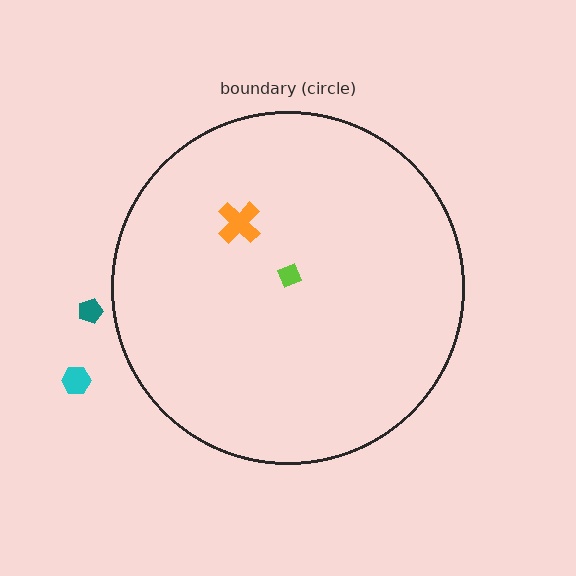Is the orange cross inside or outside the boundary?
Inside.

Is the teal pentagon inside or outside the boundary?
Outside.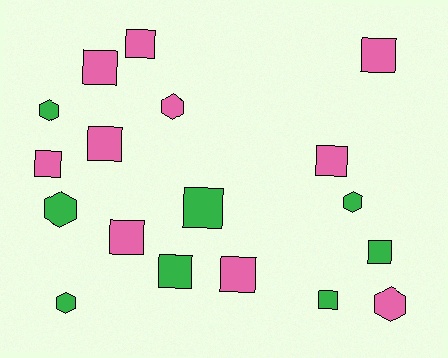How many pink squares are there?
There are 8 pink squares.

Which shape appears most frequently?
Square, with 12 objects.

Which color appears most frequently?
Pink, with 10 objects.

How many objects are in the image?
There are 18 objects.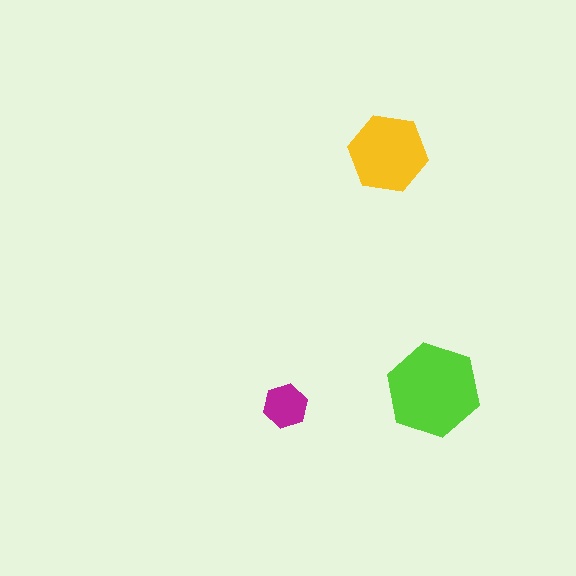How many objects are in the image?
There are 3 objects in the image.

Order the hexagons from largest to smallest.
the lime one, the yellow one, the magenta one.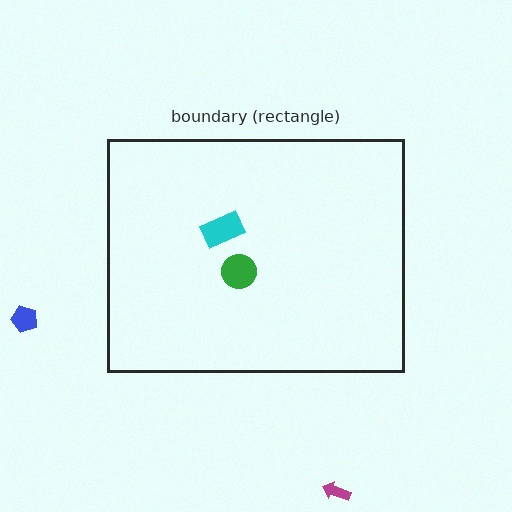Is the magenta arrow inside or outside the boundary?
Outside.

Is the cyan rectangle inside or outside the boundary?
Inside.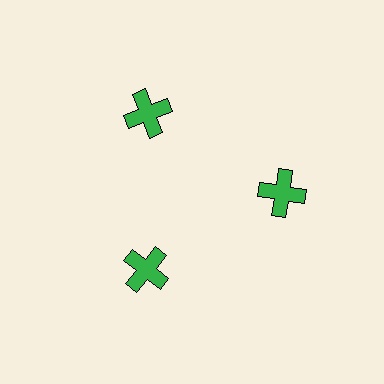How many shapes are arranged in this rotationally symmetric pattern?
There are 3 shapes, arranged in 3 groups of 1.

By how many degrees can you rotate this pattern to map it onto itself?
The pattern maps onto itself every 120 degrees of rotation.